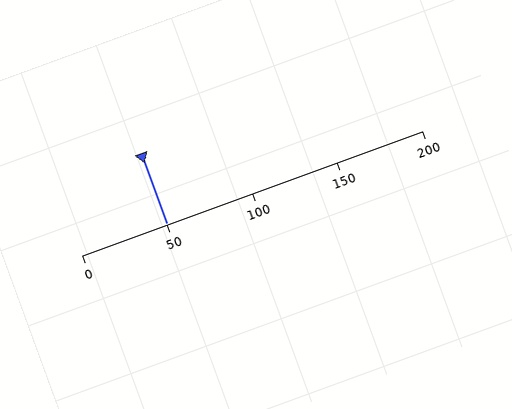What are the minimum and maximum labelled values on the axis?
The axis runs from 0 to 200.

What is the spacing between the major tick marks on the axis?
The major ticks are spaced 50 apart.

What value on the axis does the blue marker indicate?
The marker indicates approximately 50.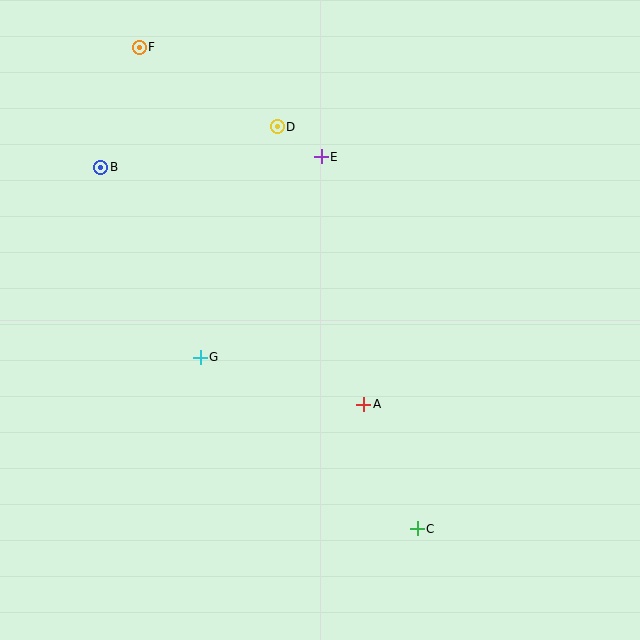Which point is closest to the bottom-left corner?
Point G is closest to the bottom-left corner.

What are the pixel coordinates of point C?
Point C is at (417, 529).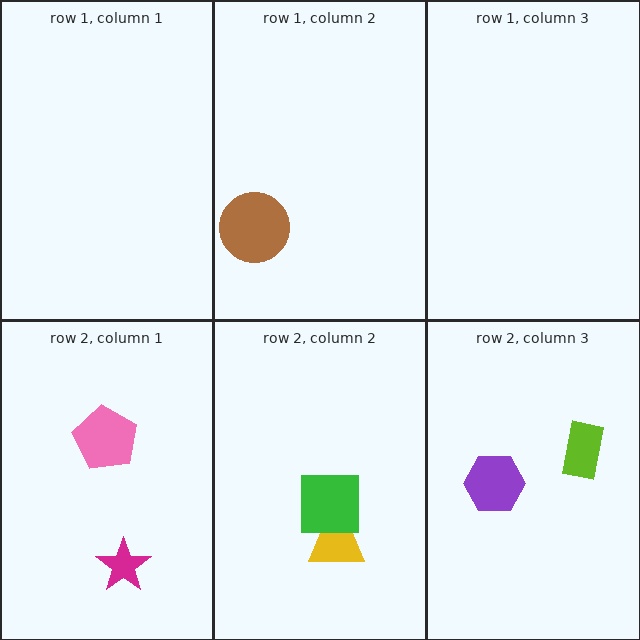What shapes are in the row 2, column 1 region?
The pink pentagon, the magenta star.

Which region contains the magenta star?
The row 2, column 1 region.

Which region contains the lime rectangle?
The row 2, column 3 region.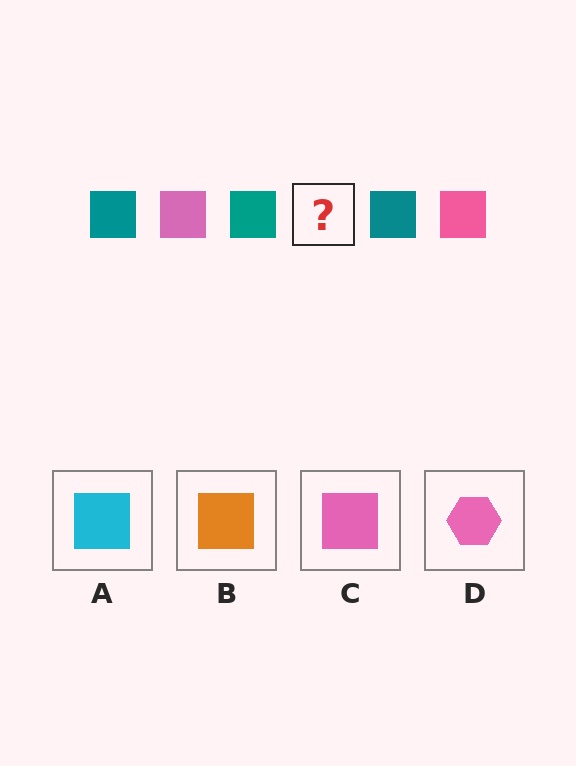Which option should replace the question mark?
Option C.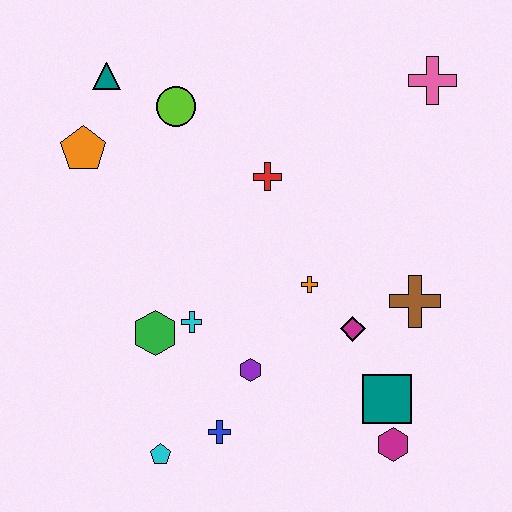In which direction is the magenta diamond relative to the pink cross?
The magenta diamond is below the pink cross.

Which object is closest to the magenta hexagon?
The teal square is closest to the magenta hexagon.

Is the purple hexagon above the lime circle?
No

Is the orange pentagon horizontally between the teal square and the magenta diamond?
No